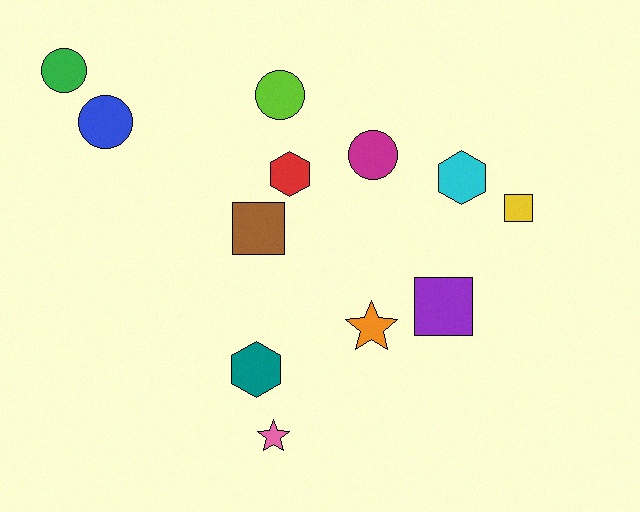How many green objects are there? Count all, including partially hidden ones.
There is 1 green object.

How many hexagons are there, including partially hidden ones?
There are 3 hexagons.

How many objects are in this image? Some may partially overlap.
There are 12 objects.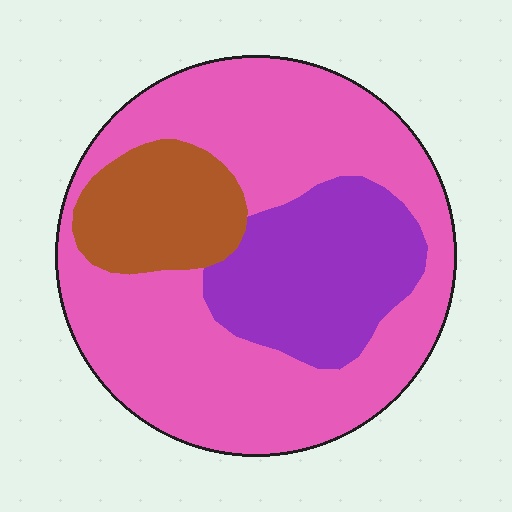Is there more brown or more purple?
Purple.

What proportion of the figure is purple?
Purple covers 23% of the figure.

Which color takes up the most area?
Pink, at roughly 65%.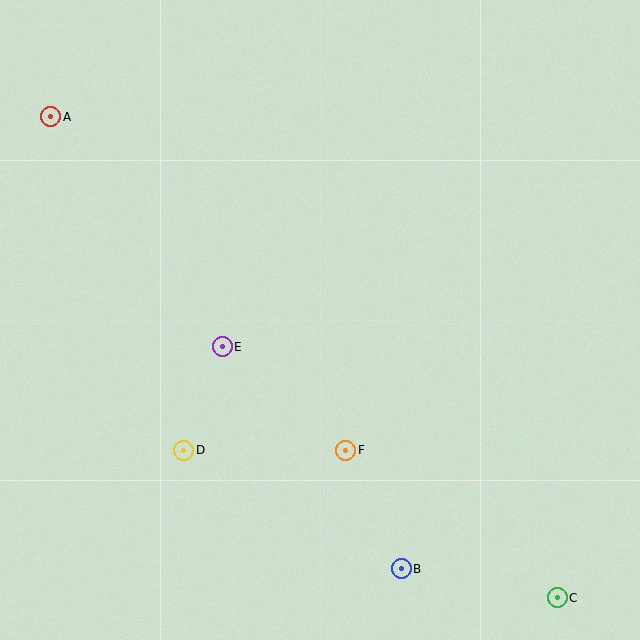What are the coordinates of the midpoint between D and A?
The midpoint between D and A is at (117, 284).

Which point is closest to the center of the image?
Point E at (222, 347) is closest to the center.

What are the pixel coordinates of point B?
Point B is at (401, 569).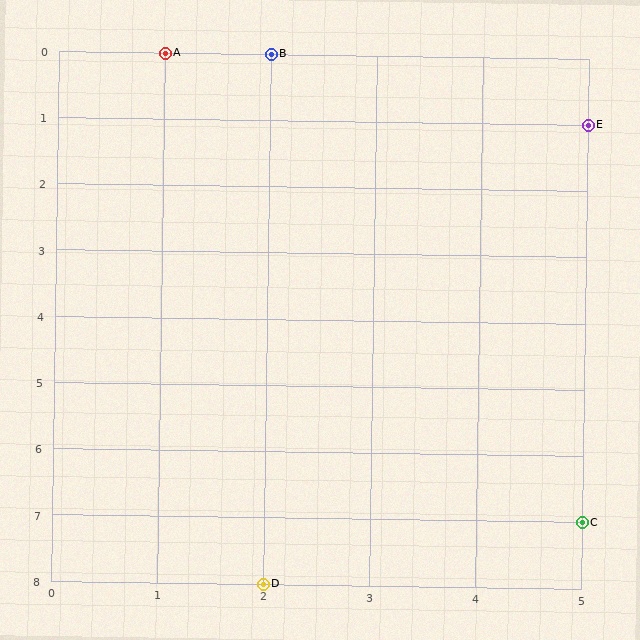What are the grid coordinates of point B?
Point B is at grid coordinates (2, 0).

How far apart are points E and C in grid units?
Points E and C are 6 rows apart.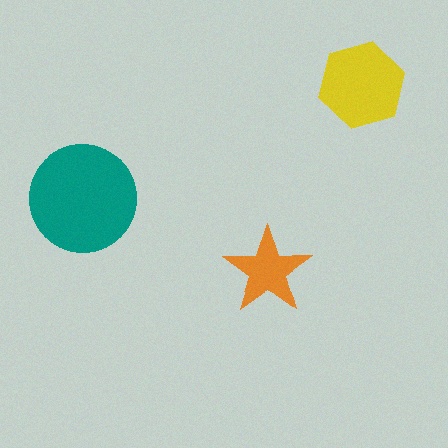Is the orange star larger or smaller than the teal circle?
Smaller.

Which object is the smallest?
The orange star.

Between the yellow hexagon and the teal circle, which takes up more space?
The teal circle.